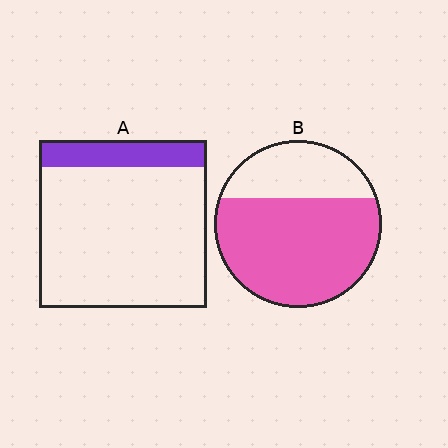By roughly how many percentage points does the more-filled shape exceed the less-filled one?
By roughly 55 percentage points (B over A).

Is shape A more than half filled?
No.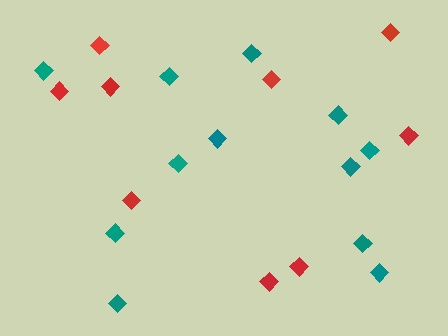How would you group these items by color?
There are 2 groups: one group of teal diamonds (12) and one group of red diamonds (9).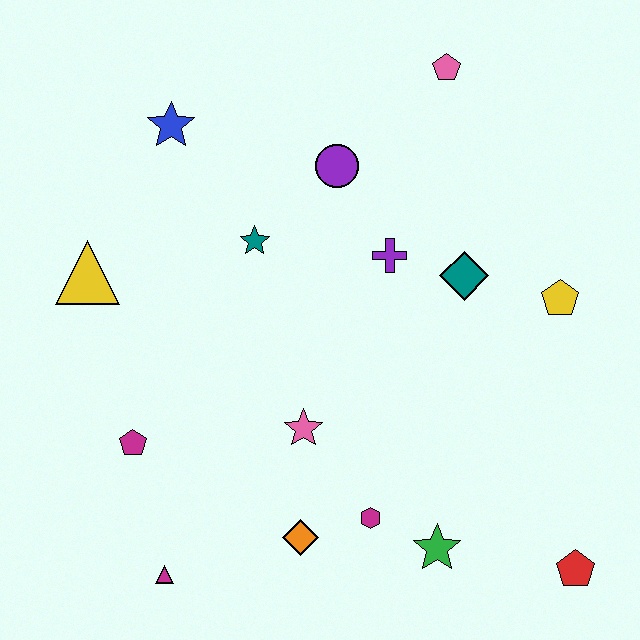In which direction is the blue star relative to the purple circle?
The blue star is to the left of the purple circle.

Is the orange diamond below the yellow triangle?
Yes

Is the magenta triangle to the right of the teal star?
No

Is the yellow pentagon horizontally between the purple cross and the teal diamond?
No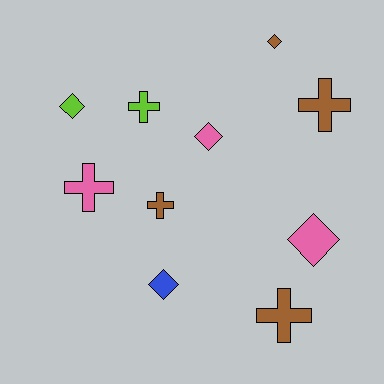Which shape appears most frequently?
Diamond, with 5 objects.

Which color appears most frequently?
Brown, with 4 objects.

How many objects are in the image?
There are 10 objects.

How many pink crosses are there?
There is 1 pink cross.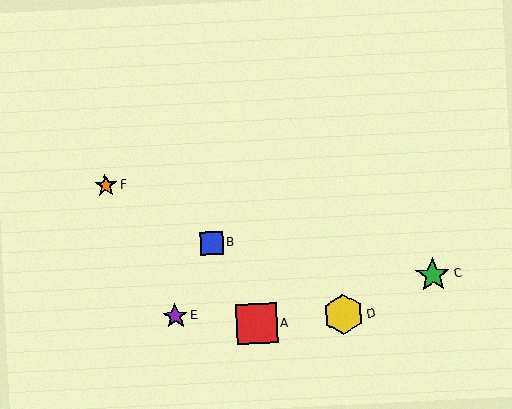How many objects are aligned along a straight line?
3 objects (B, D, F) are aligned along a straight line.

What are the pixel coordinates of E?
Object E is at (175, 316).